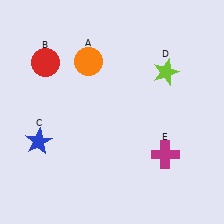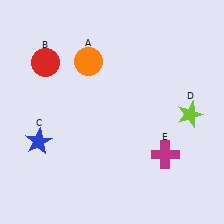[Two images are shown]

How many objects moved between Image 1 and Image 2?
1 object moved between the two images.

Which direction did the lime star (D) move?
The lime star (D) moved down.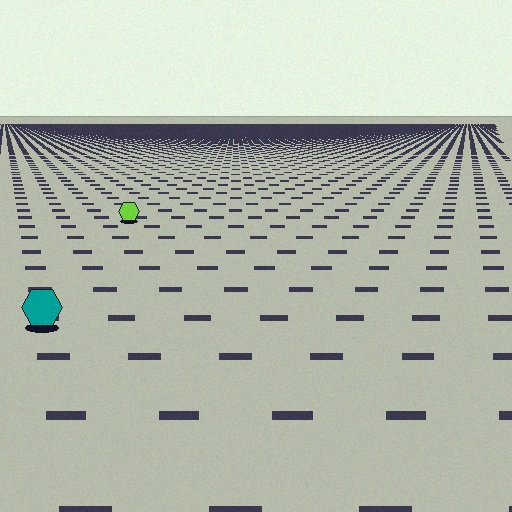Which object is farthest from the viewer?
The lime hexagon is farthest from the viewer. It appears smaller and the ground texture around it is denser.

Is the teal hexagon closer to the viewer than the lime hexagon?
Yes. The teal hexagon is closer — you can tell from the texture gradient: the ground texture is coarser near it.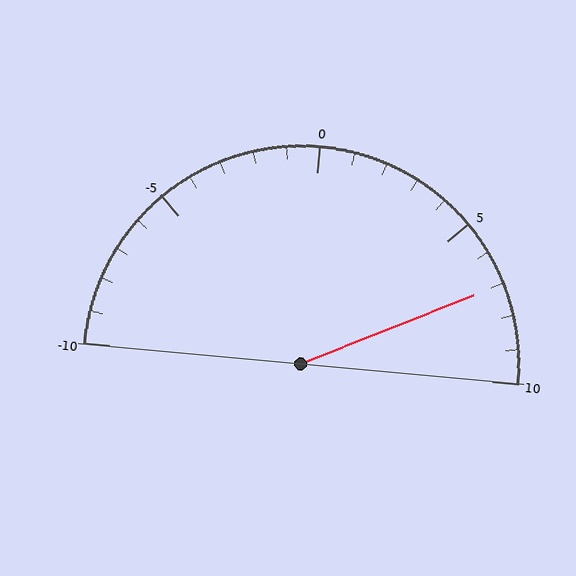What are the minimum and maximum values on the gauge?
The gauge ranges from -10 to 10.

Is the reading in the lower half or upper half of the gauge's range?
The reading is in the upper half of the range (-10 to 10).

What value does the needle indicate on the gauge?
The needle indicates approximately 7.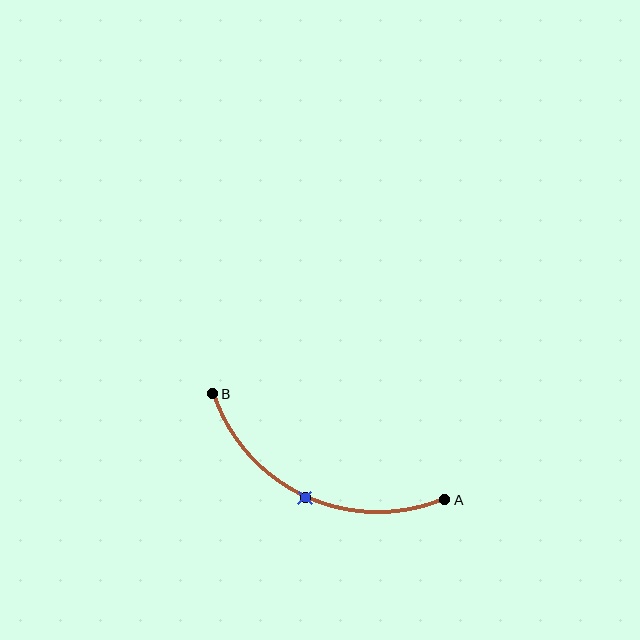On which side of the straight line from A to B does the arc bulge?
The arc bulges below the straight line connecting A and B.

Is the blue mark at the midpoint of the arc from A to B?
Yes. The blue mark lies on the arc at equal arc-length from both A and B — it is the arc midpoint.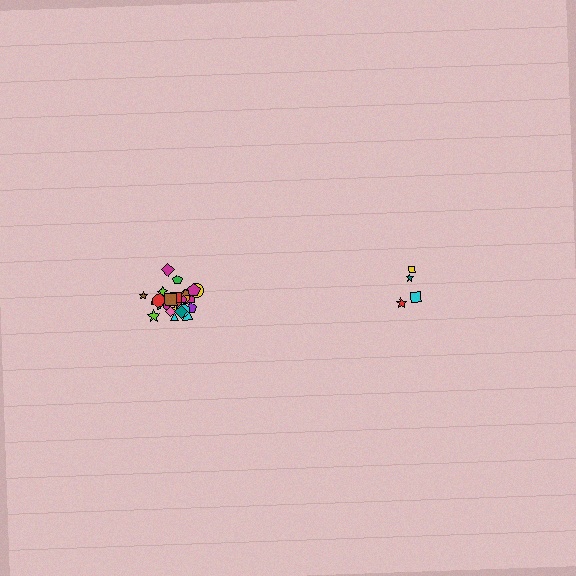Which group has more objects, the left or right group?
The left group.